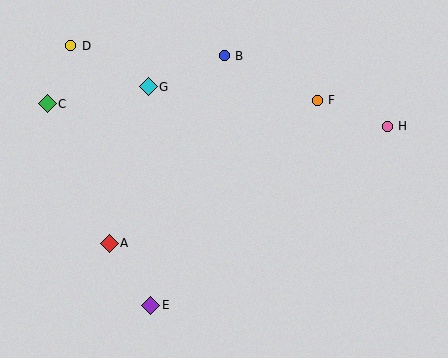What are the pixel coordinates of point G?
Point G is at (148, 87).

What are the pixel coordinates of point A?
Point A is at (109, 243).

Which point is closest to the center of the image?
Point G at (148, 87) is closest to the center.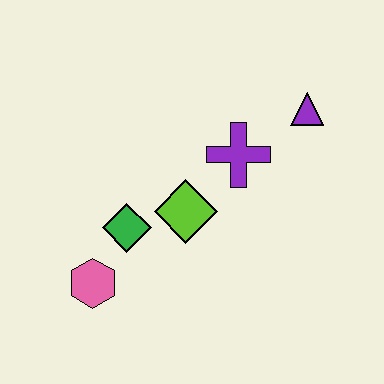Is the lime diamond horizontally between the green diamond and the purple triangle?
Yes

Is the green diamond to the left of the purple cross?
Yes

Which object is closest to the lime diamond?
The green diamond is closest to the lime diamond.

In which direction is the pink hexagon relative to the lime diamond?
The pink hexagon is to the left of the lime diamond.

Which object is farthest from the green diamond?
The purple triangle is farthest from the green diamond.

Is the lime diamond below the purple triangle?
Yes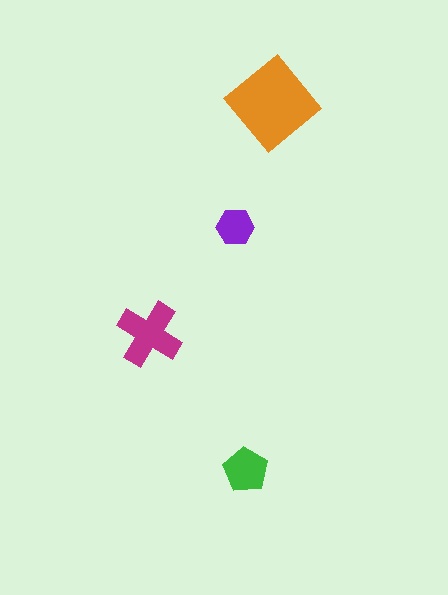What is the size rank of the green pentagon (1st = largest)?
3rd.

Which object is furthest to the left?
The magenta cross is leftmost.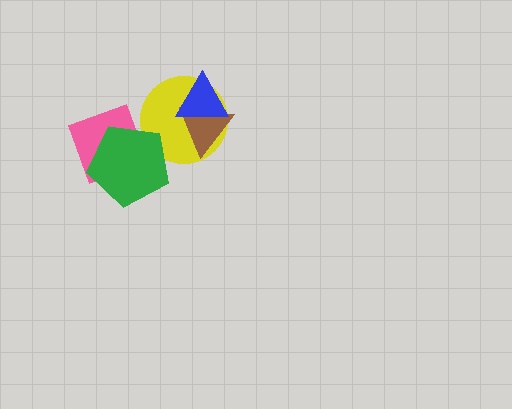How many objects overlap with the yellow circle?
3 objects overlap with the yellow circle.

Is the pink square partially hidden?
Yes, it is partially covered by another shape.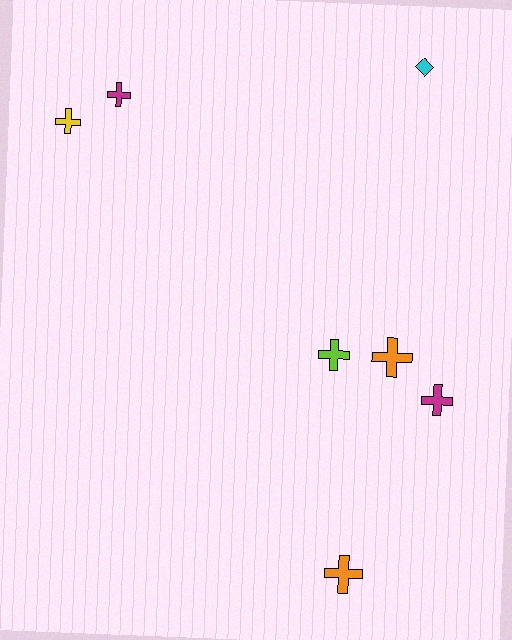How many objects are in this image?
There are 7 objects.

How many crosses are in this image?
There are 6 crosses.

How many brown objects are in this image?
There are no brown objects.